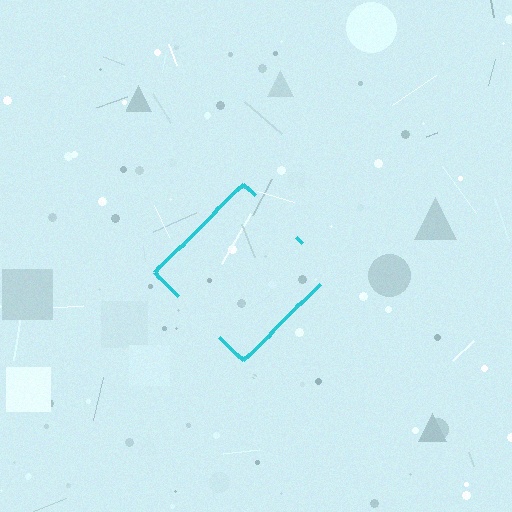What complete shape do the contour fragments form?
The contour fragments form a diamond.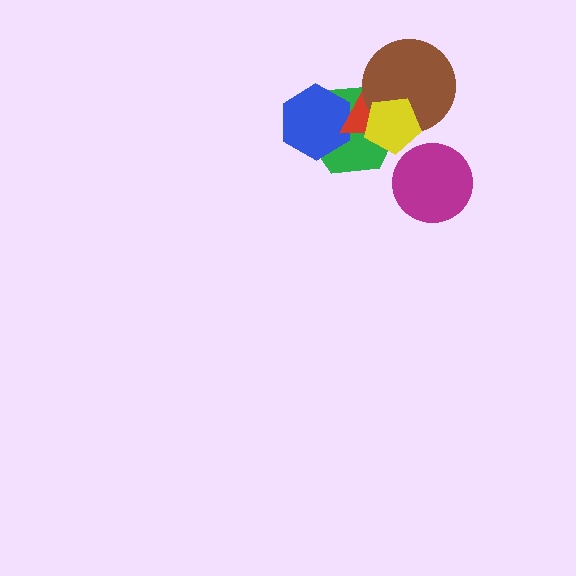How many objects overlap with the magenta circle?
0 objects overlap with the magenta circle.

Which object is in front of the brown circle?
The yellow pentagon is in front of the brown circle.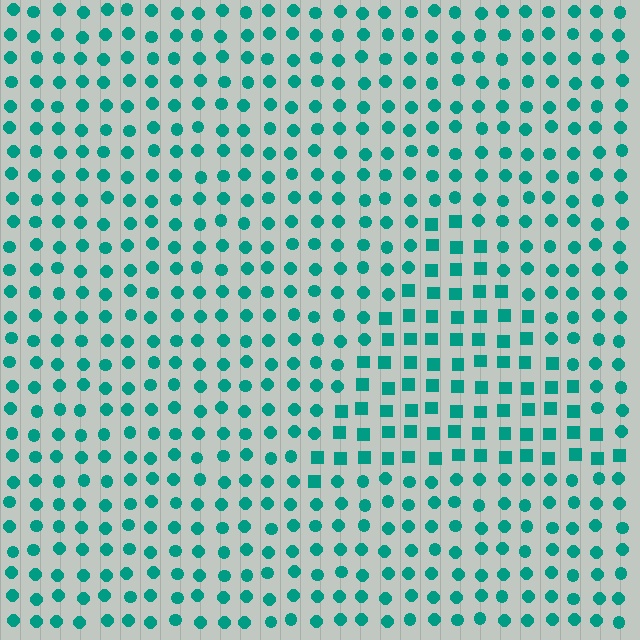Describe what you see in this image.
The image is filled with small teal elements arranged in a uniform grid. A triangle-shaped region contains squares, while the surrounding area contains circles. The boundary is defined purely by the change in element shape.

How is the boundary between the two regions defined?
The boundary is defined by a change in element shape: squares inside vs. circles outside. All elements share the same color and spacing.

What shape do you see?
I see a triangle.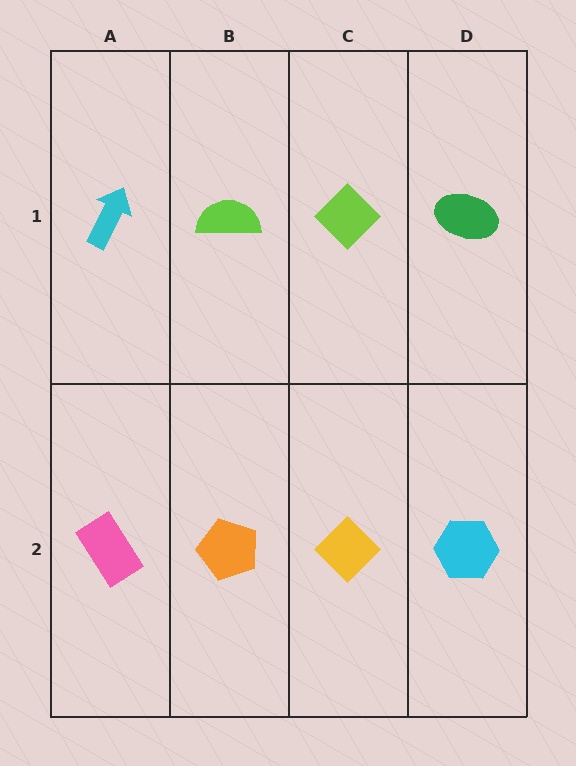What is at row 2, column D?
A cyan hexagon.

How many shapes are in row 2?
4 shapes.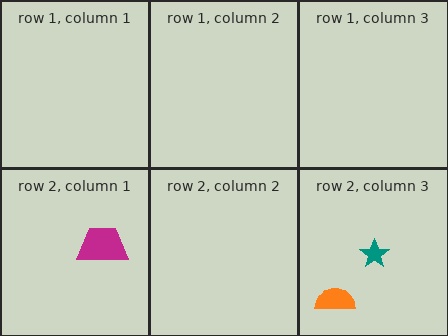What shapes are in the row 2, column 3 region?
The orange semicircle, the teal star.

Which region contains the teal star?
The row 2, column 3 region.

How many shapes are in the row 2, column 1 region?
1.